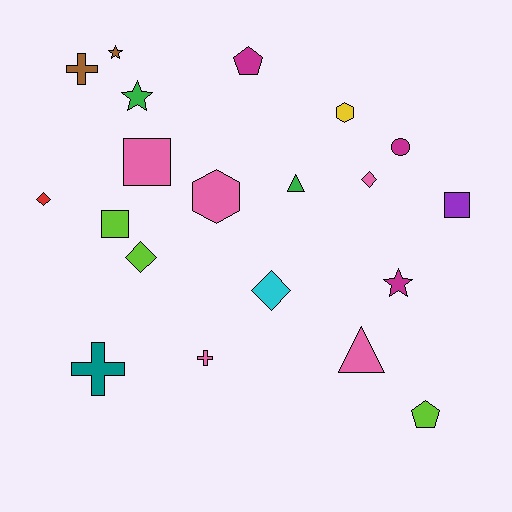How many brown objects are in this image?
There are 2 brown objects.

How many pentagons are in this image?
There are 2 pentagons.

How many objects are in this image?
There are 20 objects.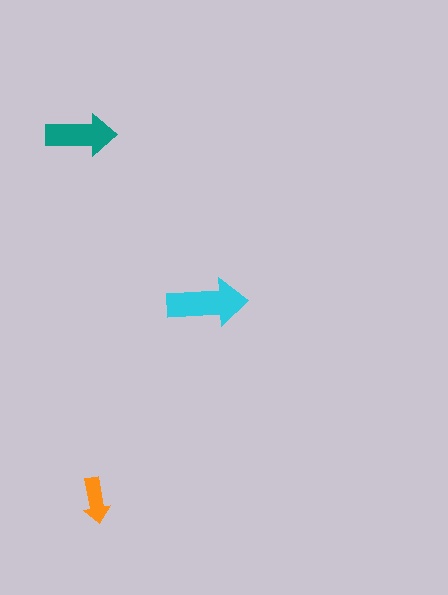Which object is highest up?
The teal arrow is topmost.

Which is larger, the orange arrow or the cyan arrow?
The cyan one.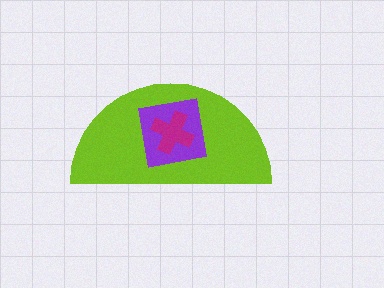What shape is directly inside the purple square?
The magenta cross.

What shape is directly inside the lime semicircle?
The purple square.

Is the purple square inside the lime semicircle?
Yes.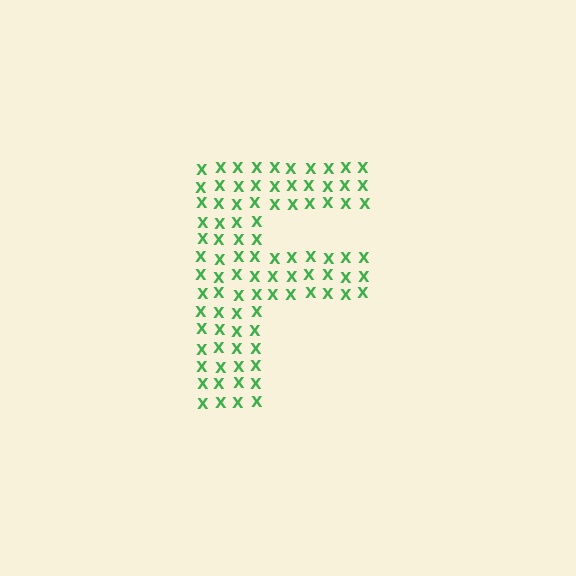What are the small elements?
The small elements are letter X's.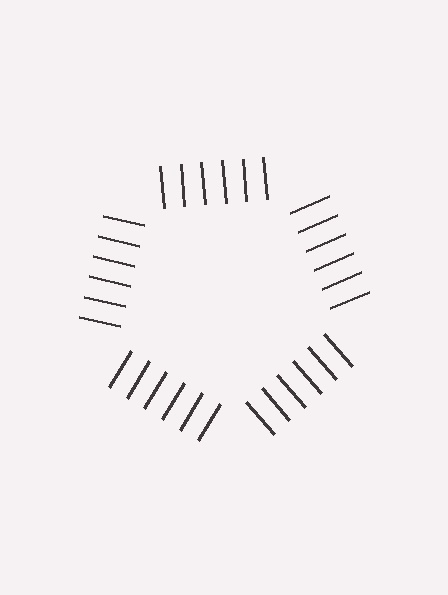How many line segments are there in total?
30 — 6 along each of the 5 edges.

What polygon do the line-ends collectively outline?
An illusory pentagon — the line segments terminate on its edges but no continuous stroke is drawn.